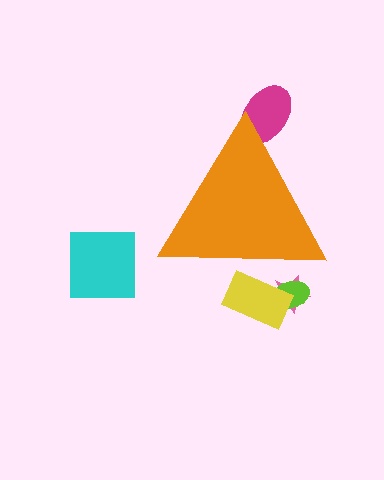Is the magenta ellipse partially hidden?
Yes, the magenta ellipse is partially hidden behind the orange triangle.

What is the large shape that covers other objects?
An orange triangle.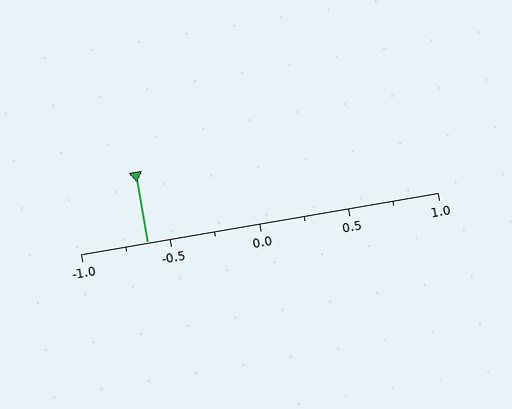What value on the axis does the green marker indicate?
The marker indicates approximately -0.62.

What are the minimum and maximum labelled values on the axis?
The axis runs from -1.0 to 1.0.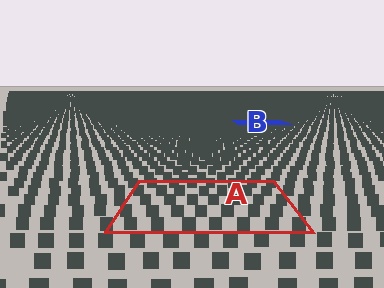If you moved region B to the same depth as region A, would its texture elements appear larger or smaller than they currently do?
They would appear larger. At a closer depth, the same texture elements are projected at a bigger on-screen size.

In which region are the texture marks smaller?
The texture marks are smaller in region B, because it is farther away.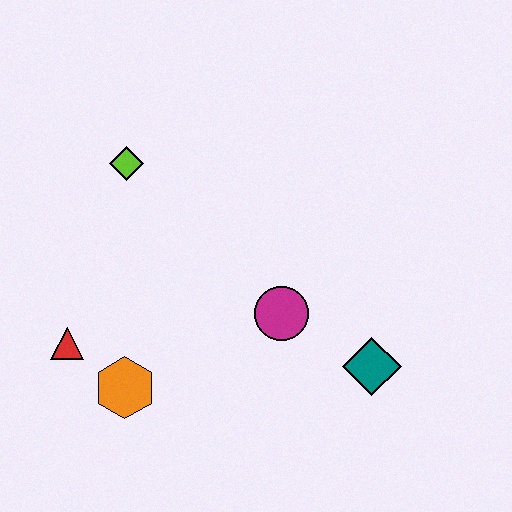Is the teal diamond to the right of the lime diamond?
Yes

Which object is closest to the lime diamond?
The red triangle is closest to the lime diamond.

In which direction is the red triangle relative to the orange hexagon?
The red triangle is to the left of the orange hexagon.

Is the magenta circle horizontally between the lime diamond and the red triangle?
No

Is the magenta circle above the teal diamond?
Yes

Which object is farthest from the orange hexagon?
The teal diamond is farthest from the orange hexagon.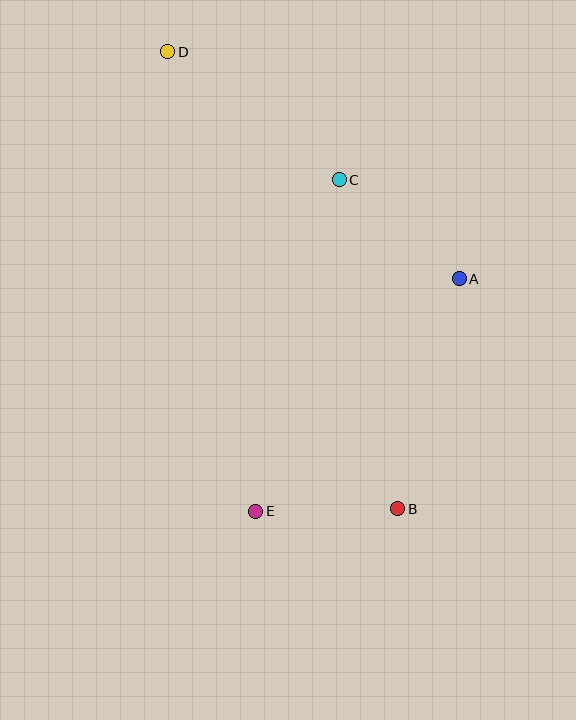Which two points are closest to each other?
Points B and E are closest to each other.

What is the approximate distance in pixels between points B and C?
The distance between B and C is approximately 334 pixels.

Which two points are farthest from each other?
Points B and D are farthest from each other.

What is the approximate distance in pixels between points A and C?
The distance between A and C is approximately 156 pixels.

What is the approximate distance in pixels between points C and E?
The distance between C and E is approximately 342 pixels.